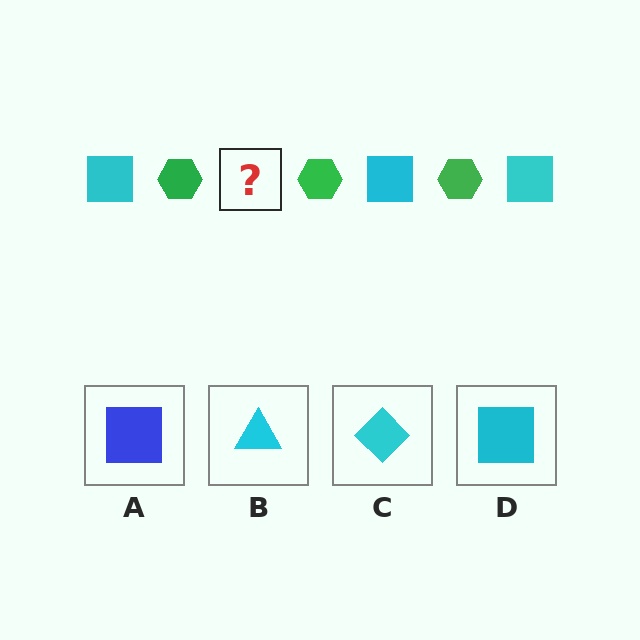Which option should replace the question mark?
Option D.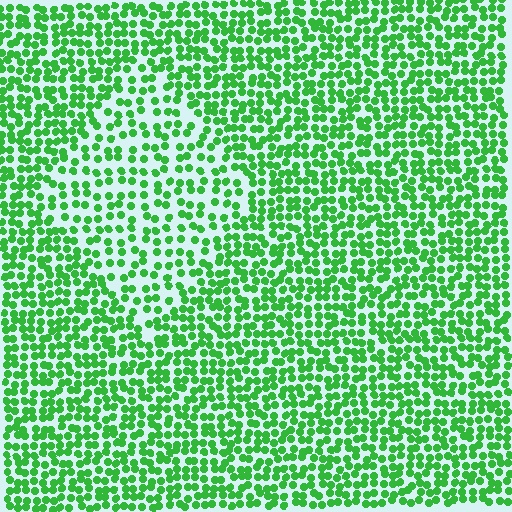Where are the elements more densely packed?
The elements are more densely packed outside the diamond boundary.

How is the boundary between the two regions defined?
The boundary is defined by a change in element density (approximately 1.7x ratio). All elements are the same color, size, and shape.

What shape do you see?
I see a diamond.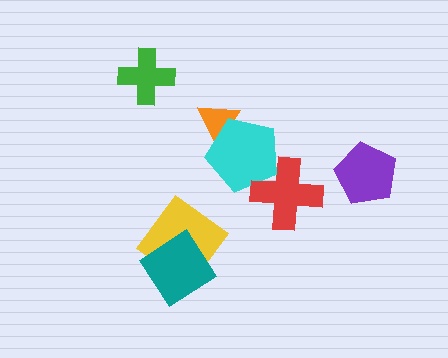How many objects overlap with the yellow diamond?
1 object overlaps with the yellow diamond.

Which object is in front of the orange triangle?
The cyan pentagon is in front of the orange triangle.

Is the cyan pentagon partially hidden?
Yes, it is partially covered by another shape.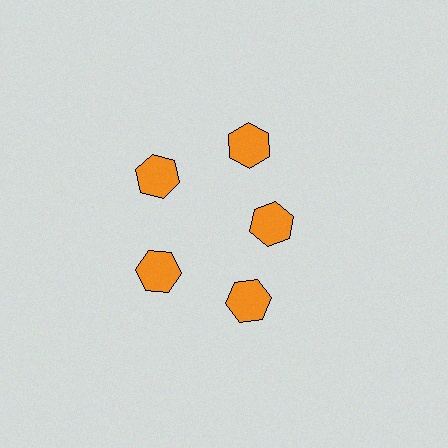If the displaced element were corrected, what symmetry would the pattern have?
It would have 5-fold rotational symmetry — the pattern would map onto itself every 72 degrees.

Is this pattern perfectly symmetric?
No. The 5 orange hexagons are arranged in a ring, but one element near the 3 o'clock position is pulled inward toward the center, breaking the 5-fold rotational symmetry.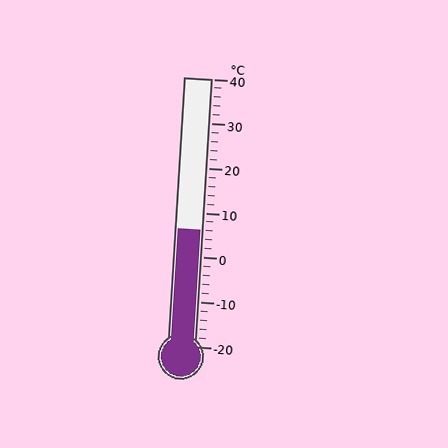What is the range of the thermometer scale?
The thermometer scale ranges from -20°C to 40°C.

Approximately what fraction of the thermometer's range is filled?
The thermometer is filled to approximately 45% of its range.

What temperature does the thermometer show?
The thermometer shows approximately 6°C.